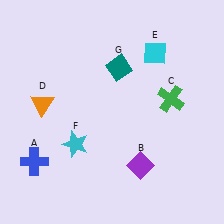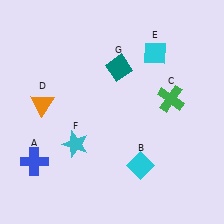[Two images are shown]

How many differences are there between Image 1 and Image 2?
There is 1 difference between the two images.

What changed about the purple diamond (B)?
In Image 1, B is purple. In Image 2, it changed to cyan.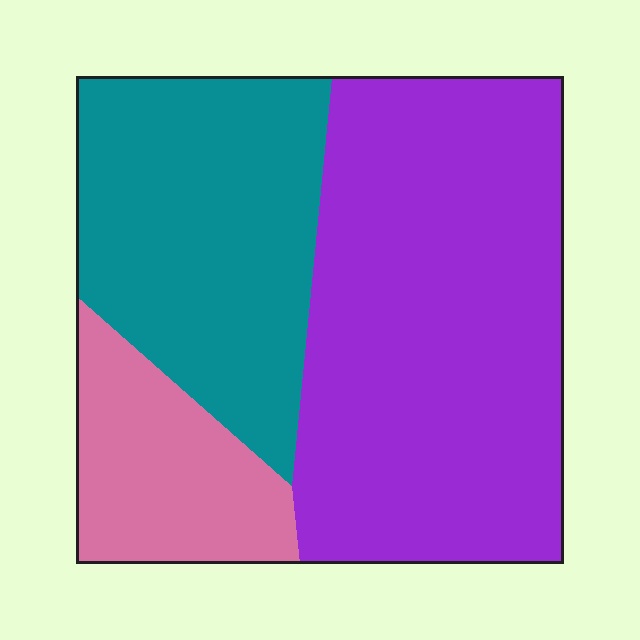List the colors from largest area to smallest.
From largest to smallest: purple, teal, pink.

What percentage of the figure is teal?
Teal takes up between a quarter and a half of the figure.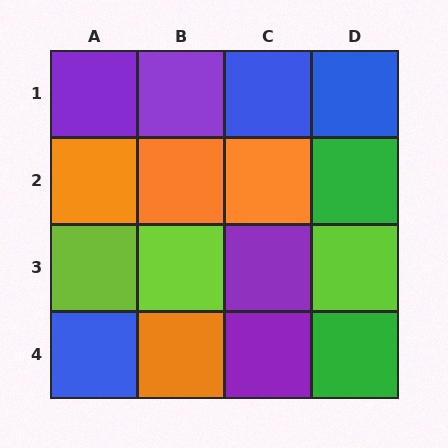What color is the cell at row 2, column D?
Green.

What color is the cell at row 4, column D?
Green.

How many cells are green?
2 cells are green.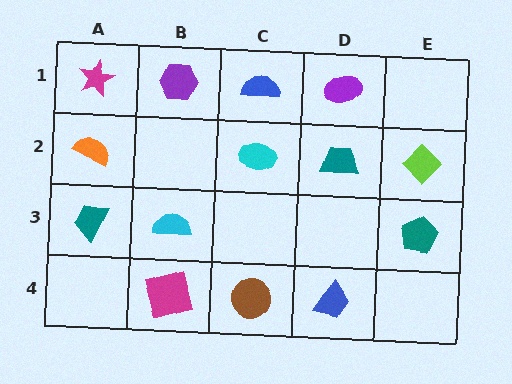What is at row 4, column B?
A magenta square.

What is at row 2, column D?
A teal trapezoid.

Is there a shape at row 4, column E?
No, that cell is empty.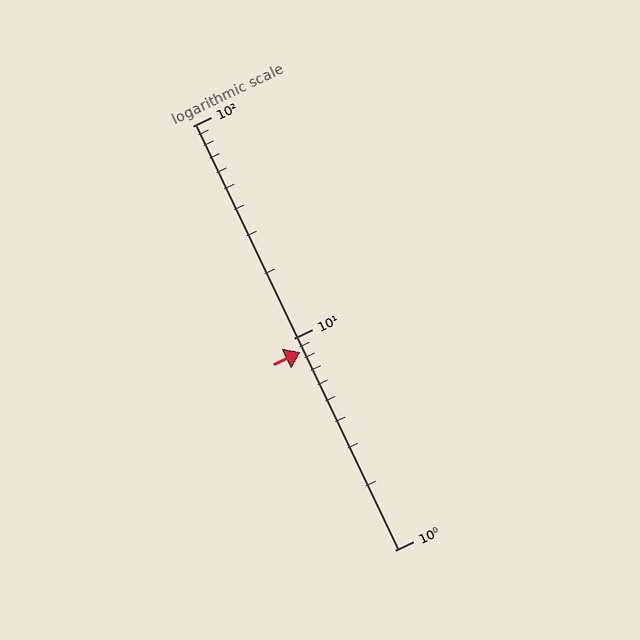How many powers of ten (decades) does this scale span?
The scale spans 2 decades, from 1 to 100.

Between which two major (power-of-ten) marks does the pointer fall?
The pointer is between 1 and 10.